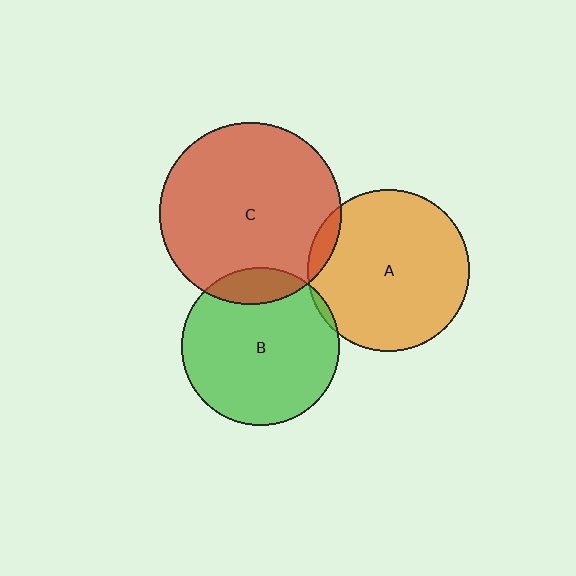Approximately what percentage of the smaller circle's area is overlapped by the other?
Approximately 15%.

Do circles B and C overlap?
Yes.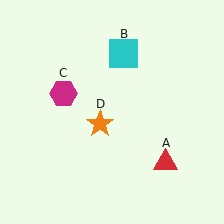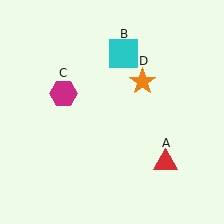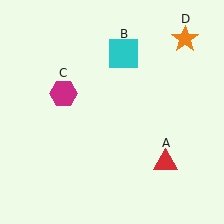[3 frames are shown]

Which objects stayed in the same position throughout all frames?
Red triangle (object A) and cyan square (object B) and magenta hexagon (object C) remained stationary.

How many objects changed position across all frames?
1 object changed position: orange star (object D).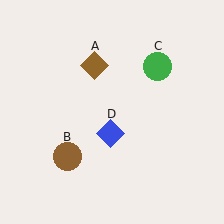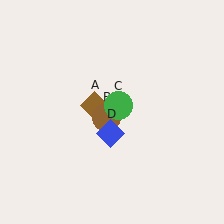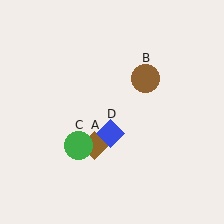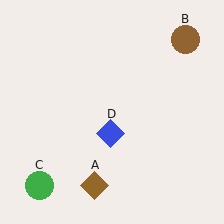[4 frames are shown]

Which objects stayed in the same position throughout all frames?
Blue diamond (object D) remained stationary.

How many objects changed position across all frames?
3 objects changed position: brown diamond (object A), brown circle (object B), green circle (object C).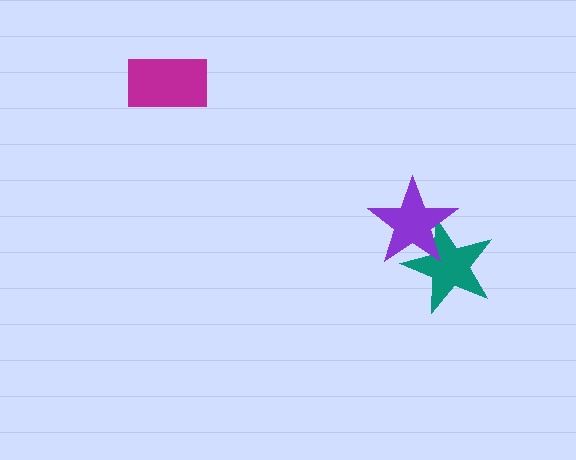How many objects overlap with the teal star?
1 object overlaps with the teal star.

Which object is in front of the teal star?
The purple star is in front of the teal star.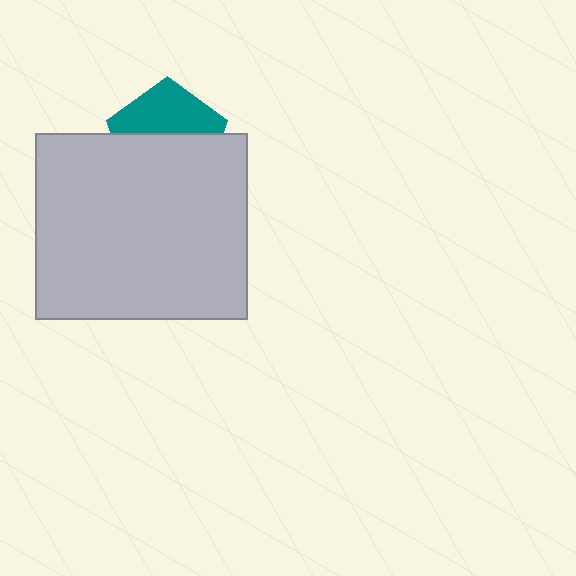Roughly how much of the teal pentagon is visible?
A small part of it is visible (roughly 43%).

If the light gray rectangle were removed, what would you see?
You would see the complete teal pentagon.